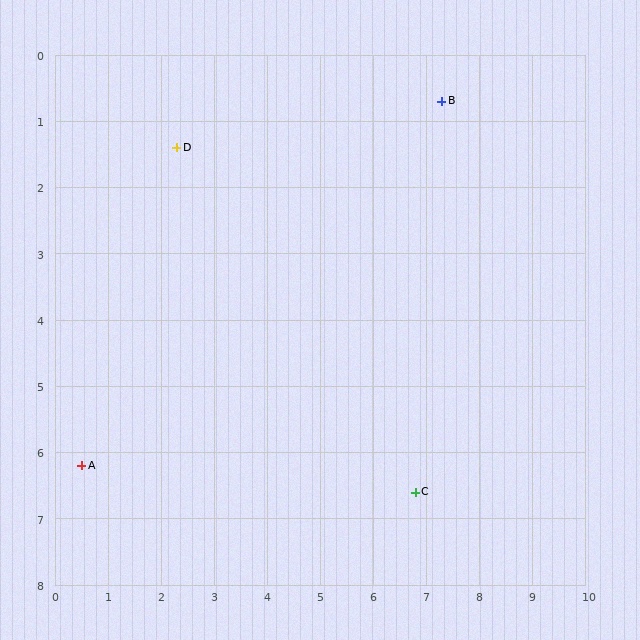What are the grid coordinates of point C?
Point C is at approximately (6.8, 6.6).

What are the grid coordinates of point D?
Point D is at approximately (2.3, 1.4).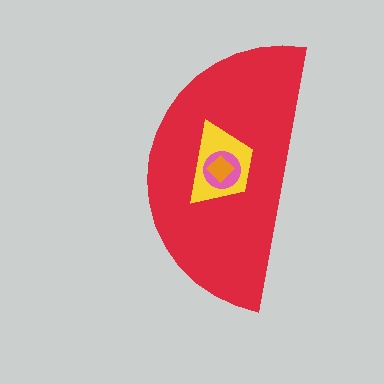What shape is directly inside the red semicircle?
The yellow trapezoid.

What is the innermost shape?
The orange diamond.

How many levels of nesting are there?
4.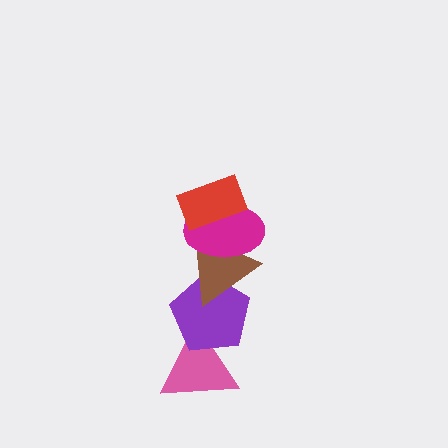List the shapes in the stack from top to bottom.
From top to bottom: the red rectangle, the magenta ellipse, the brown triangle, the purple pentagon, the pink triangle.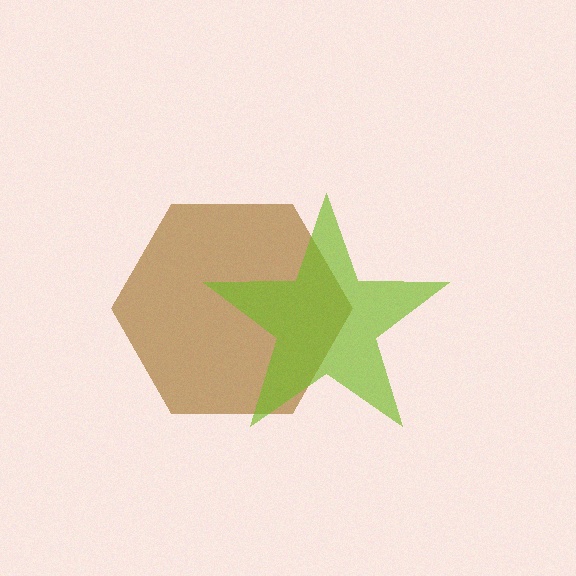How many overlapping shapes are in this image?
There are 2 overlapping shapes in the image.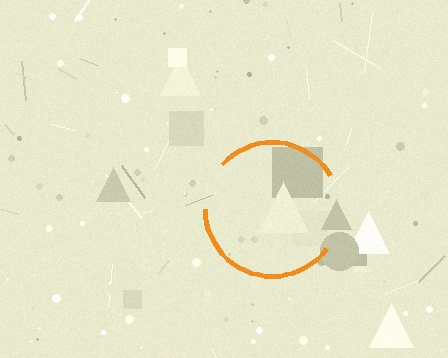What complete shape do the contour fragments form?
The contour fragments form a circle.